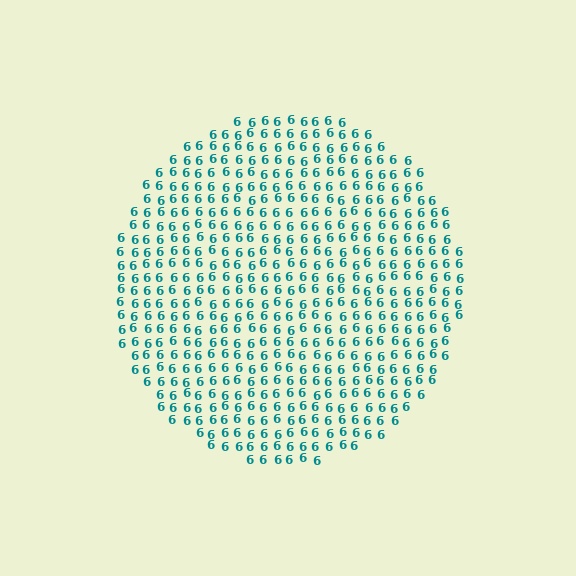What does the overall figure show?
The overall figure shows a circle.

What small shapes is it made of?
It is made of small digit 6's.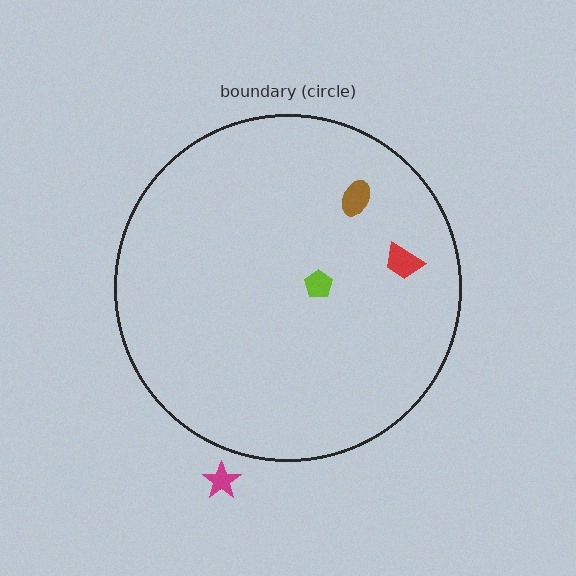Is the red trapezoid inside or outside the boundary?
Inside.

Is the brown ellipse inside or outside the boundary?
Inside.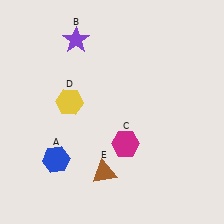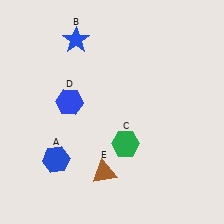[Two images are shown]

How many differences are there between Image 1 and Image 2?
There are 3 differences between the two images.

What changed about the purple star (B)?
In Image 1, B is purple. In Image 2, it changed to blue.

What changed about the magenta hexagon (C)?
In Image 1, C is magenta. In Image 2, it changed to green.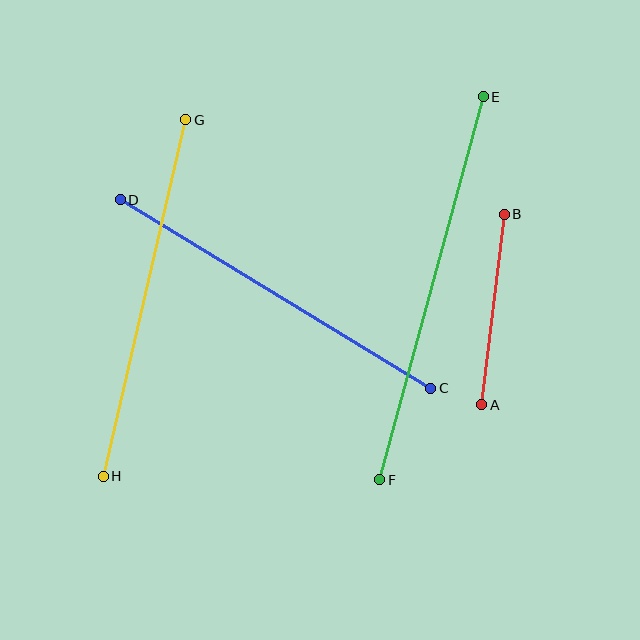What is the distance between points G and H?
The distance is approximately 366 pixels.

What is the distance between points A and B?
The distance is approximately 191 pixels.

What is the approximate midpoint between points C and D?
The midpoint is at approximately (276, 294) pixels.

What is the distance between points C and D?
The distance is approximately 363 pixels.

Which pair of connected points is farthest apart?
Points E and F are farthest apart.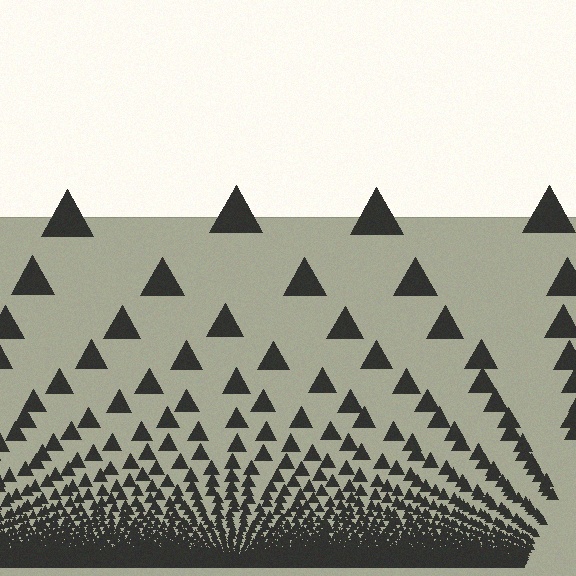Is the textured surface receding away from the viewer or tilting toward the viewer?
The surface appears to tilt toward the viewer. Texture elements get larger and sparser toward the top.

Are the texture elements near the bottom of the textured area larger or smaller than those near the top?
Smaller. The gradient is inverted — elements near the bottom are smaller and denser.